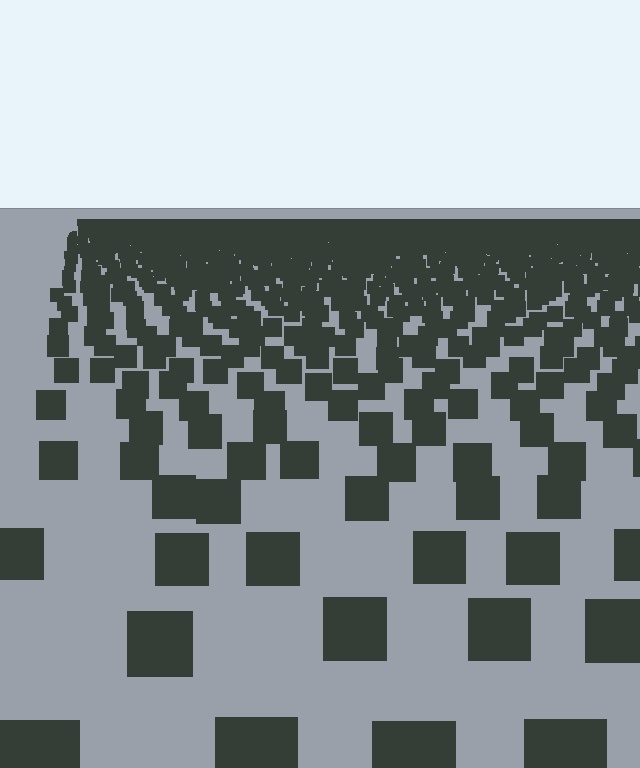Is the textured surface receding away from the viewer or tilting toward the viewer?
The surface is receding away from the viewer. Texture elements get smaller and denser toward the top.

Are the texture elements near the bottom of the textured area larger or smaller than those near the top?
Larger. Near the bottom, elements are closer to the viewer and appear at a bigger on-screen size.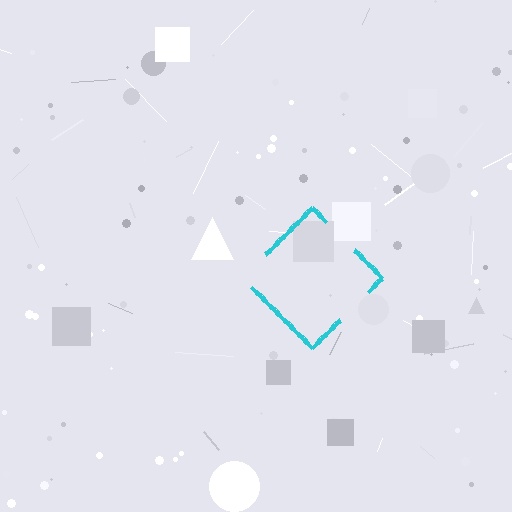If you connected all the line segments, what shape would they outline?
They would outline a diamond.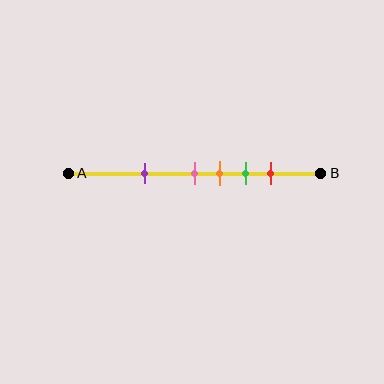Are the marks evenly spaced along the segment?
No, the marks are not evenly spaced.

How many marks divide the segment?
There are 5 marks dividing the segment.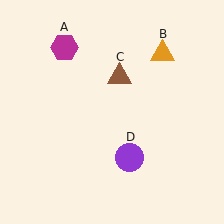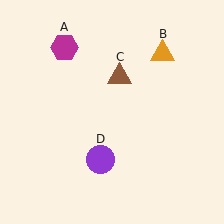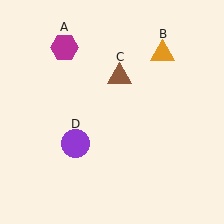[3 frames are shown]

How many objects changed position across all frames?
1 object changed position: purple circle (object D).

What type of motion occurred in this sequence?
The purple circle (object D) rotated clockwise around the center of the scene.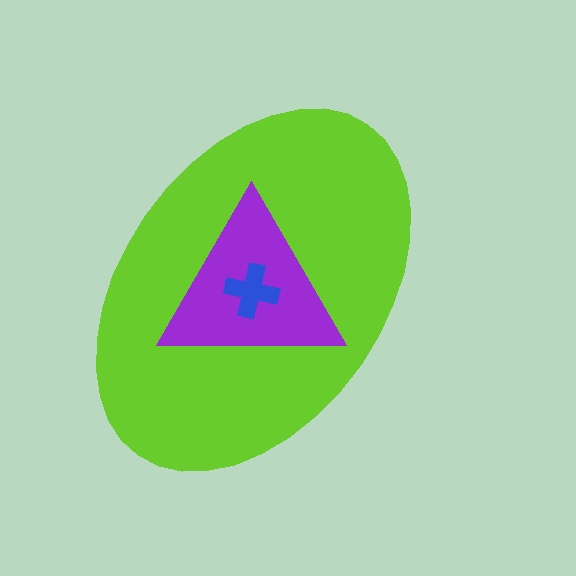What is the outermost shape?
The lime ellipse.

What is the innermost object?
The blue cross.